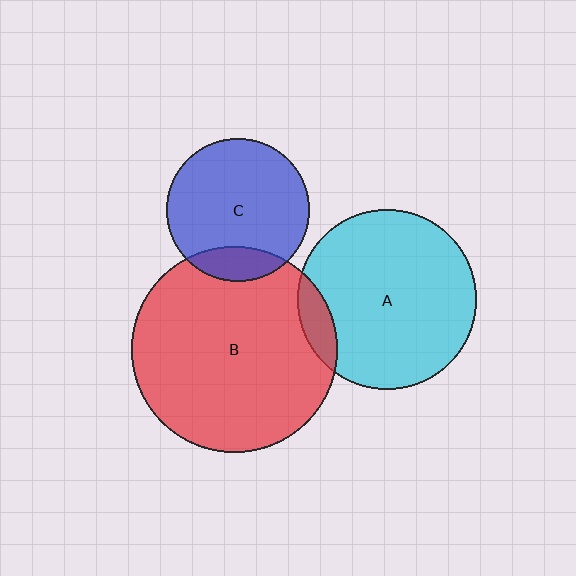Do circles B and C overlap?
Yes.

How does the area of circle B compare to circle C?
Approximately 2.1 times.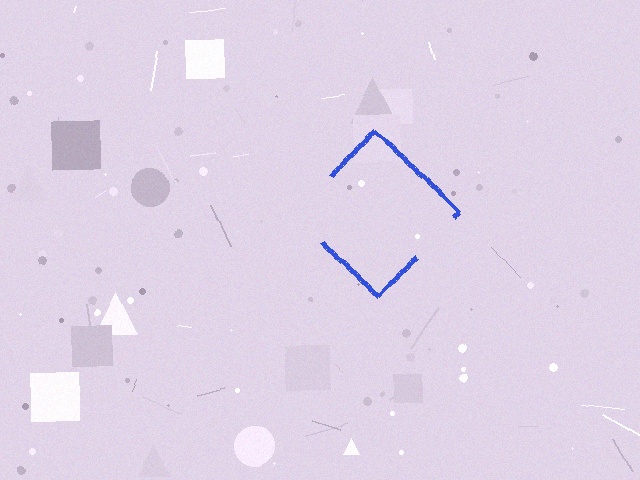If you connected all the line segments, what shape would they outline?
They would outline a diamond.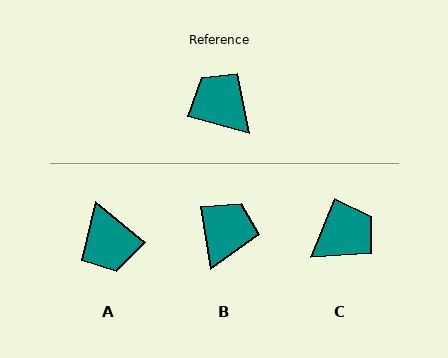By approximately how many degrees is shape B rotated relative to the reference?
Approximately 65 degrees clockwise.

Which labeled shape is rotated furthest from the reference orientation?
A, about 156 degrees away.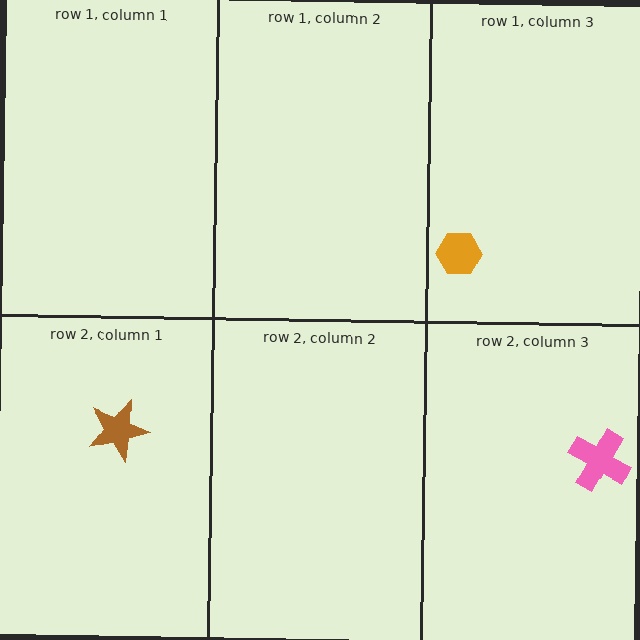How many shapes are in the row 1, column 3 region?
1.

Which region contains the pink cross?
The row 2, column 3 region.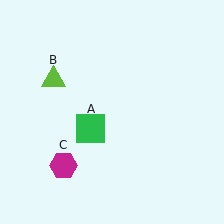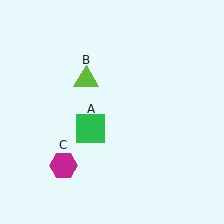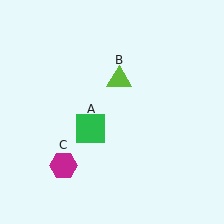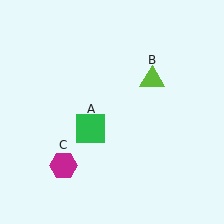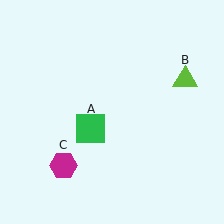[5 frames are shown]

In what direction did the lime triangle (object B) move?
The lime triangle (object B) moved right.